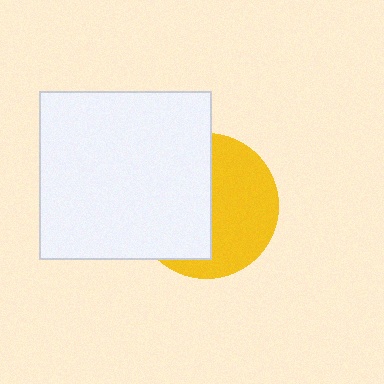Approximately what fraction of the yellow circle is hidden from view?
Roughly 50% of the yellow circle is hidden behind the white rectangle.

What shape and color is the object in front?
The object in front is a white rectangle.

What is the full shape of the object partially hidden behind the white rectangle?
The partially hidden object is a yellow circle.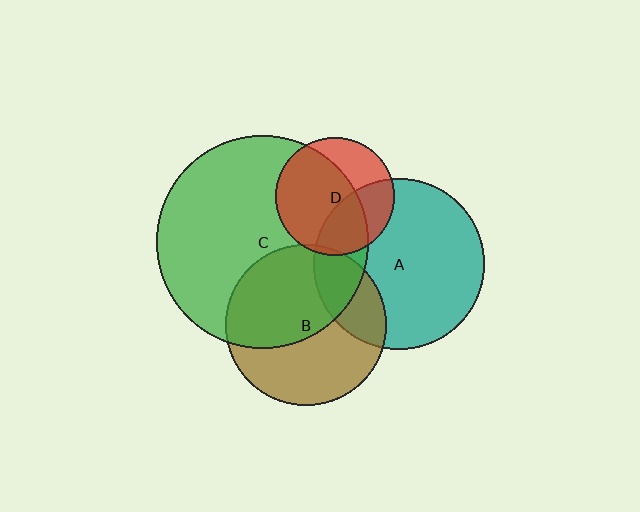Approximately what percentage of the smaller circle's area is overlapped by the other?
Approximately 50%.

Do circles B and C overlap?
Yes.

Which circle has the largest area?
Circle C (green).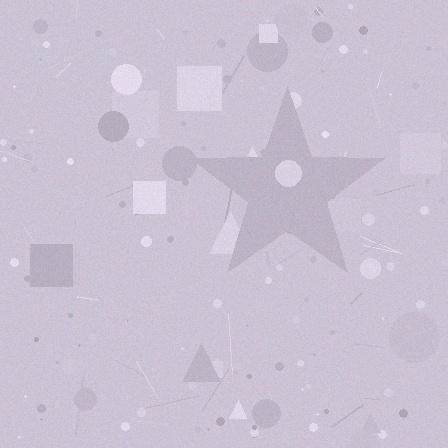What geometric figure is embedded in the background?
A star is embedded in the background.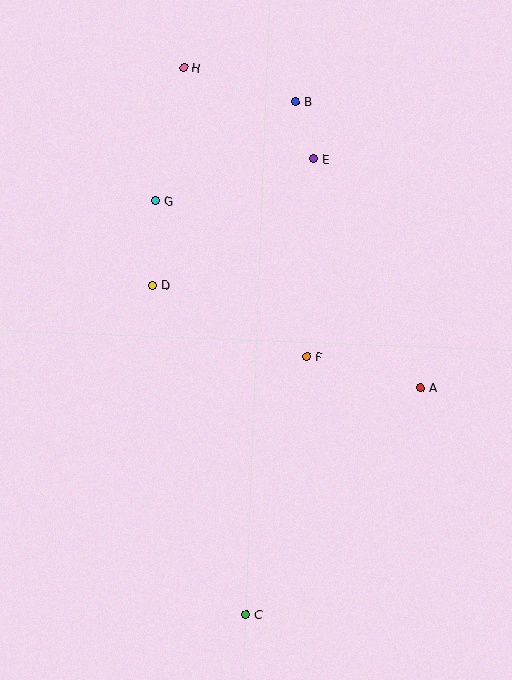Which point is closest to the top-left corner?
Point H is closest to the top-left corner.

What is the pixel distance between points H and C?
The distance between H and C is 550 pixels.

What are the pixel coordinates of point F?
Point F is at (307, 357).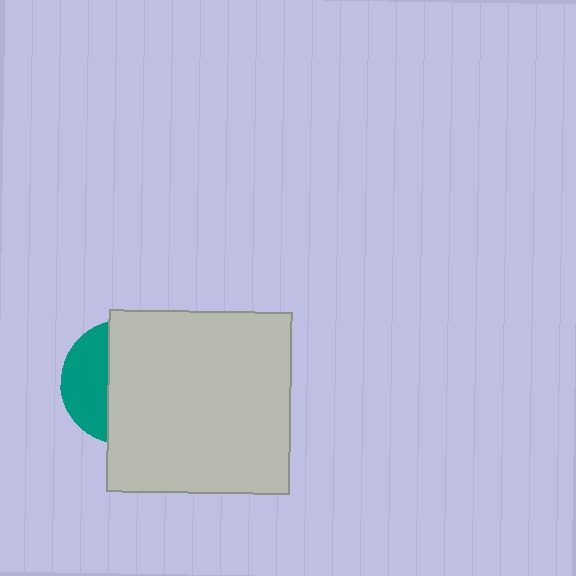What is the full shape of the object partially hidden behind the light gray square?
The partially hidden object is a teal circle.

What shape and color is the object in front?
The object in front is a light gray square.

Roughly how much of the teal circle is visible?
A small part of it is visible (roughly 36%).